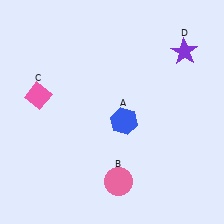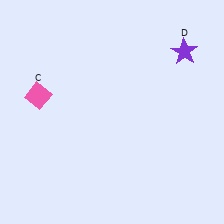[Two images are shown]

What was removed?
The pink circle (B), the blue hexagon (A) were removed in Image 2.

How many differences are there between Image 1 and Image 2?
There are 2 differences between the two images.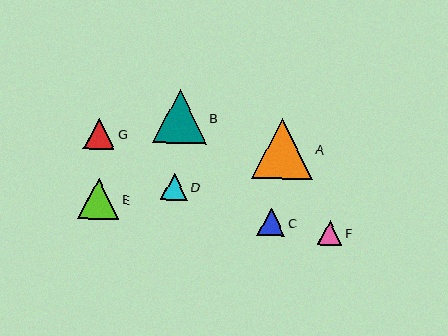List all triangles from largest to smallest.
From largest to smallest: A, B, E, G, C, D, F.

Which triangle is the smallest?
Triangle F is the smallest with a size of approximately 24 pixels.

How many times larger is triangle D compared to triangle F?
Triangle D is approximately 1.1 times the size of triangle F.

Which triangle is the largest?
Triangle A is the largest with a size of approximately 61 pixels.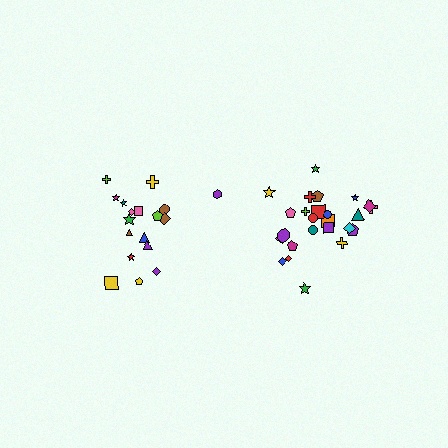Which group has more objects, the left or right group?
The right group.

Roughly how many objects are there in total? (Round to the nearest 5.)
Roughly 45 objects in total.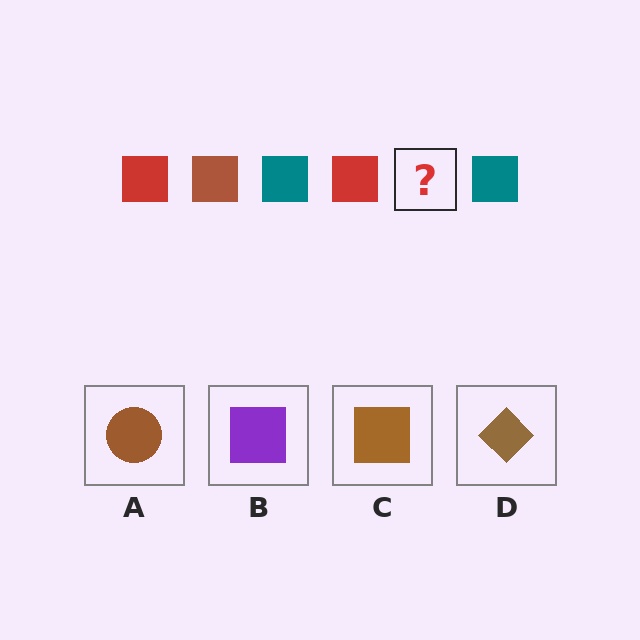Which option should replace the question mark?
Option C.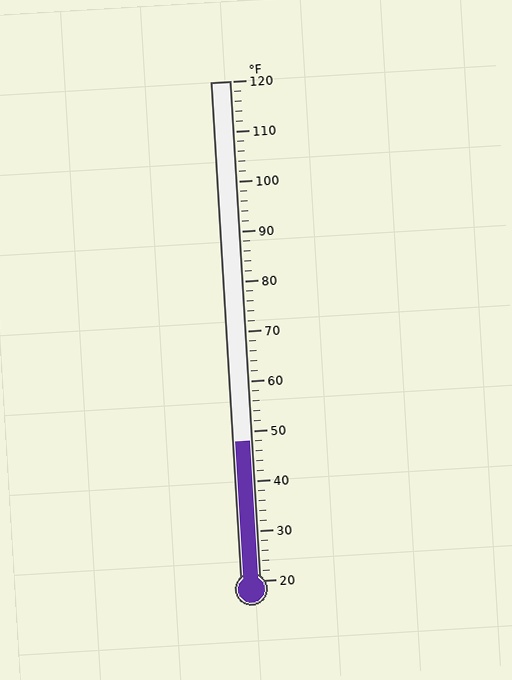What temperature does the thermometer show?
The thermometer shows approximately 48°F.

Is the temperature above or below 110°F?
The temperature is below 110°F.